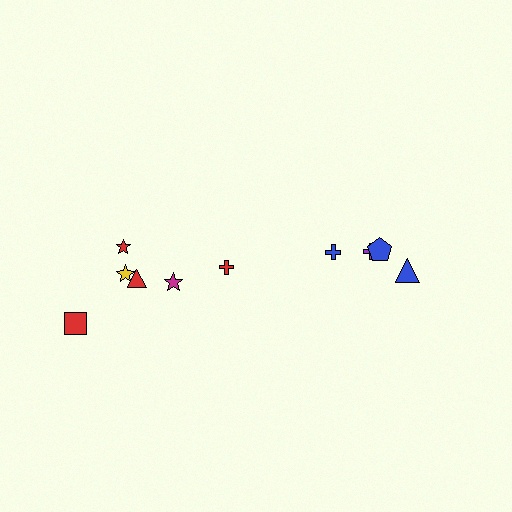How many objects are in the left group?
There are 6 objects.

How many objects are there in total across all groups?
There are 10 objects.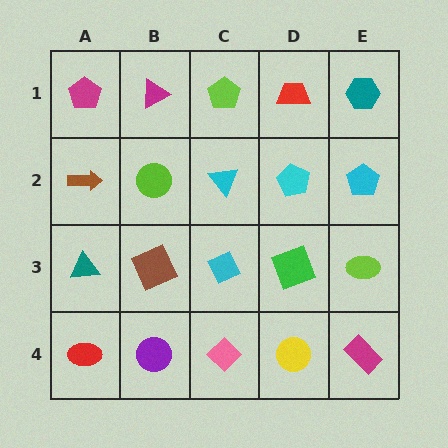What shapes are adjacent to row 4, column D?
A green square (row 3, column D), a pink diamond (row 4, column C), a magenta rectangle (row 4, column E).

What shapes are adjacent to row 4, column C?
A cyan diamond (row 3, column C), a purple circle (row 4, column B), a yellow circle (row 4, column D).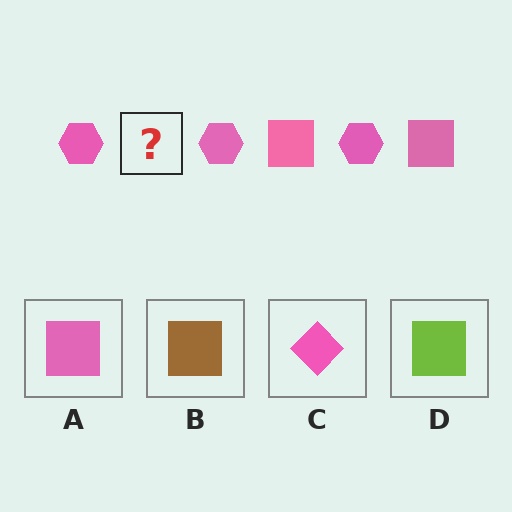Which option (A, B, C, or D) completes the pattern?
A.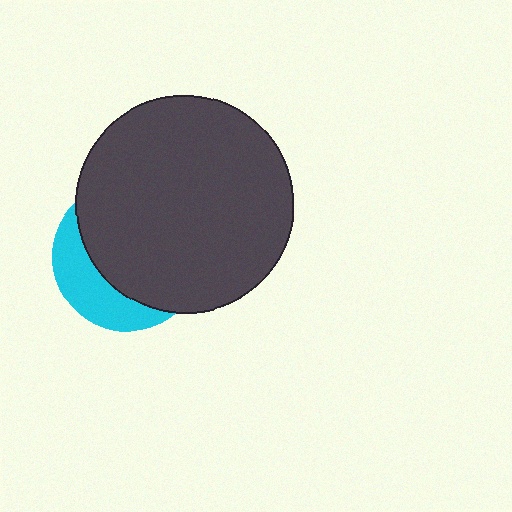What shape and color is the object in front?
The object in front is a dark gray circle.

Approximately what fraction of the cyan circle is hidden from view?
Roughly 69% of the cyan circle is hidden behind the dark gray circle.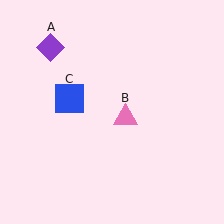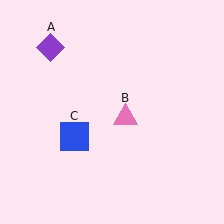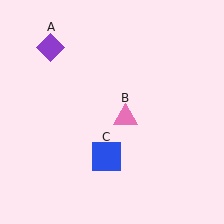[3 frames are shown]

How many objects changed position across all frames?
1 object changed position: blue square (object C).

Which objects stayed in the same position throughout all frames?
Purple diamond (object A) and pink triangle (object B) remained stationary.